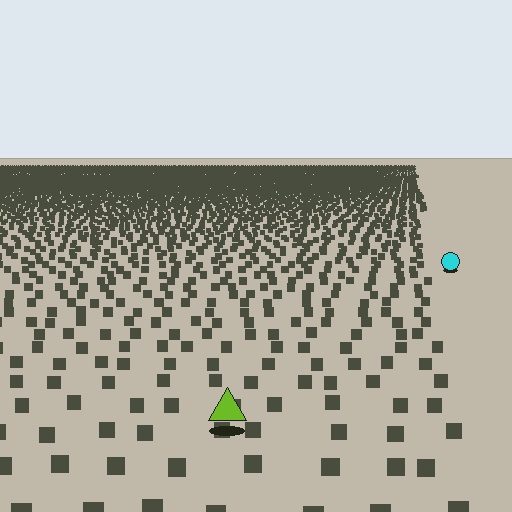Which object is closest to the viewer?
The lime triangle is closest. The texture marks near it are larger and more spread out.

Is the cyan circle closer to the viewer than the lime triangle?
No. The lime triangle is closer — you can tell from the texture gradient: the ground texture is coarser near it.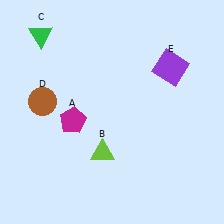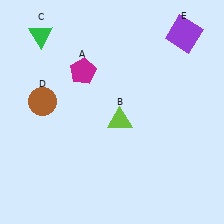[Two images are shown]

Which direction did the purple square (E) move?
The purple square (E) moved up.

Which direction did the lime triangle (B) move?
The lime triangle (B) moved up.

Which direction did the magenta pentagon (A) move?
The magenta pentagon (A) moved up.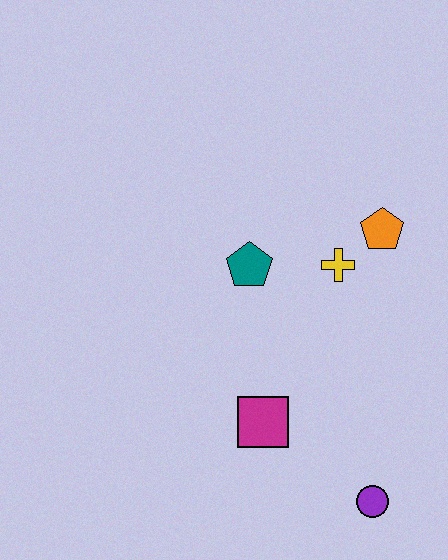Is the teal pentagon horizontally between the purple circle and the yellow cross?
No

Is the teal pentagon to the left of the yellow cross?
Yes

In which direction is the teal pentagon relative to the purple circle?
The teal pentagon is above the purple circle.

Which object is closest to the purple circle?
The magenta square is closest to the purple circle.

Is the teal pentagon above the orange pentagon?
No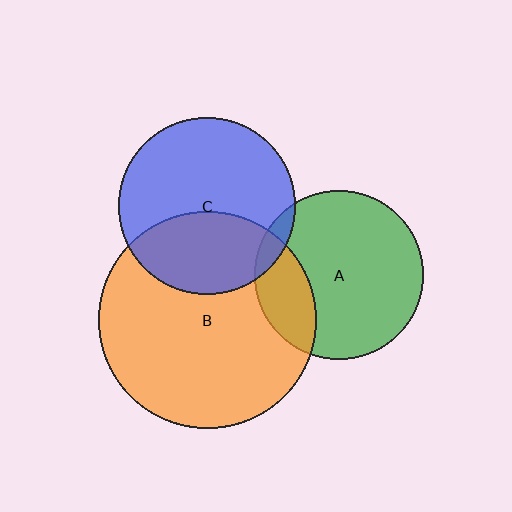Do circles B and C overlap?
Yes.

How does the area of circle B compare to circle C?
Approximately 1.5 times.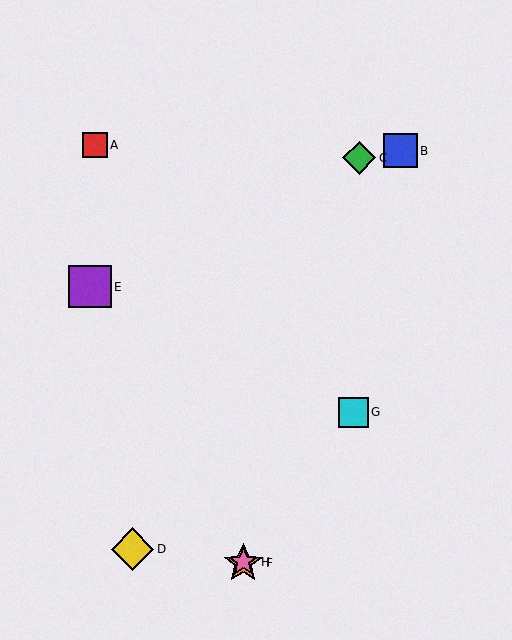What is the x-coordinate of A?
Object A is at x≈95.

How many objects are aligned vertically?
2 objects (F, H) are aligned vertically.